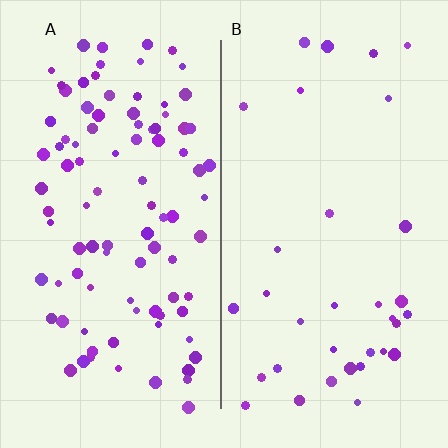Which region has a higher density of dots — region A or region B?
A (the left).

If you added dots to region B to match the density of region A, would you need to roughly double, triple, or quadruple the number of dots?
Approximately triple.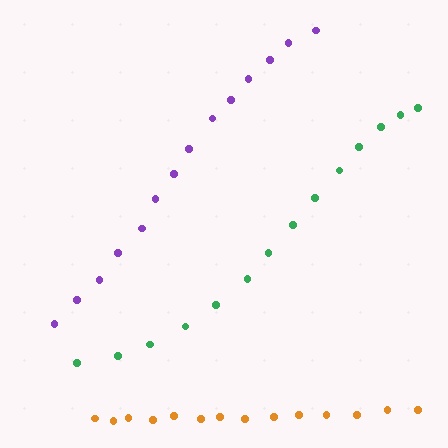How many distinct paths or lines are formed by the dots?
There are 3 distinct paths.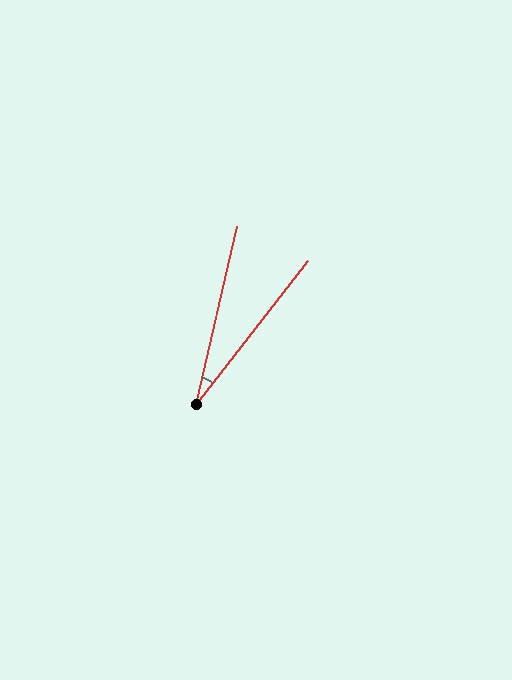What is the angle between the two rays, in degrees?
Approximately 25 degrees.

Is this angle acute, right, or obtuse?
It is acute.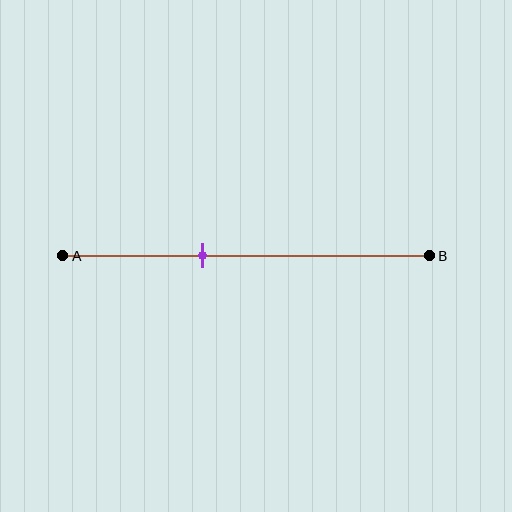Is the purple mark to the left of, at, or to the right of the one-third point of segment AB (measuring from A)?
The purple mark is to the right of the one-third point of segment AB.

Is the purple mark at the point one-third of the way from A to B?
No, the mark is at about 40% from A, not at the 33% one-third point.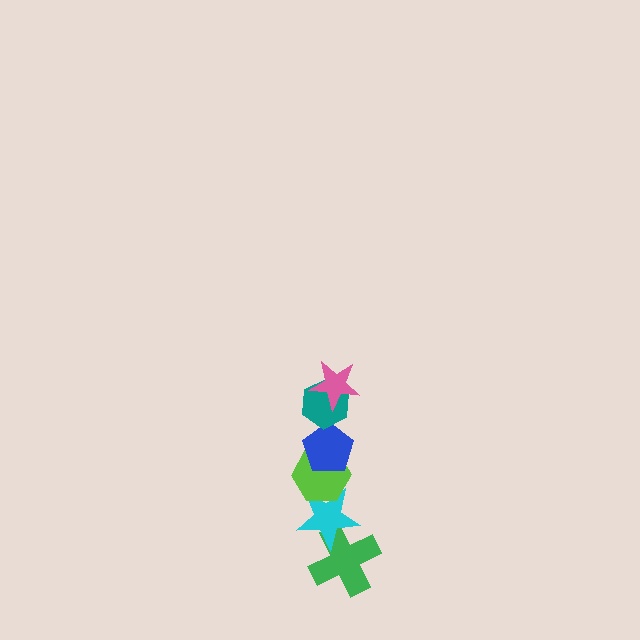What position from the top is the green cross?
The green cross is 6th from the top.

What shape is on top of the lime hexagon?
The blue pentagon is on top of the lime hexagon.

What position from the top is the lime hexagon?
The lime hexagon is 4th from the top.